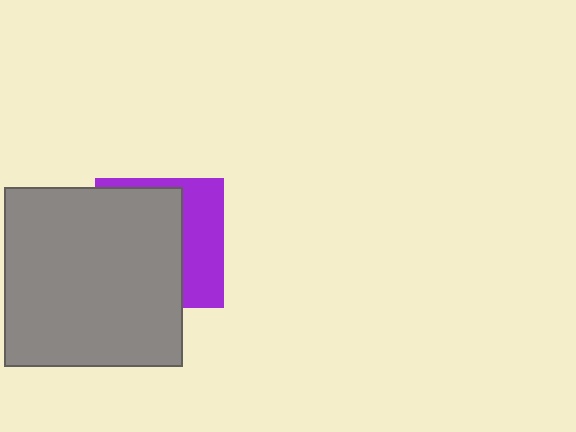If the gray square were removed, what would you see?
You would see the complete purple square.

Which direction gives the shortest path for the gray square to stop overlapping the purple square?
Moving left gives the shortest separation.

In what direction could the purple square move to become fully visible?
The purple square could move right. That would shift it out from behind the gray square entirely.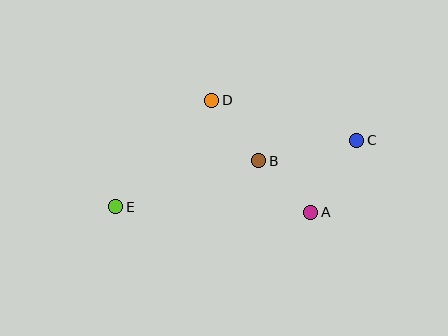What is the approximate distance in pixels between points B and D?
The distance between B and D is approximately 76 pixels.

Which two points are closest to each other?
Points A and B are closest to each other.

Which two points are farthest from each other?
Points C and E are farthest from each other.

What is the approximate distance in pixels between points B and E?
The distance between B and E is approximately 150 pixels.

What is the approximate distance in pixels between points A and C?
The distance between A and C is approximately 85 pixels.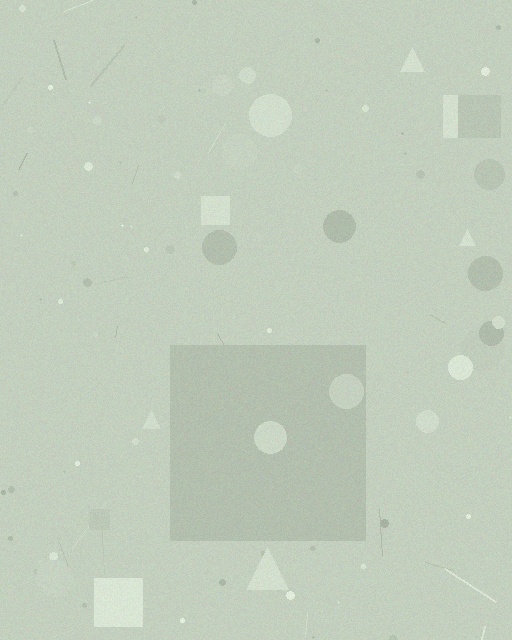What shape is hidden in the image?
A square is hidden in the image.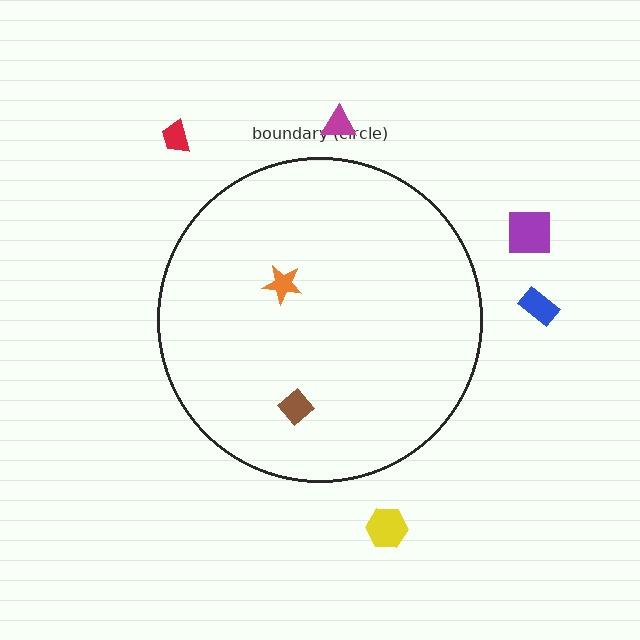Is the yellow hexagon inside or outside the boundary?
Outside.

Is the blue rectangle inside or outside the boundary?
Outside.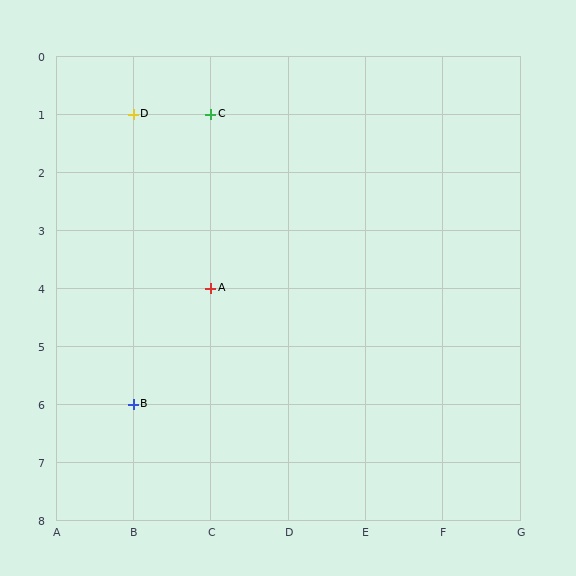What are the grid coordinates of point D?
Point D is at grid coordinates (B, 1).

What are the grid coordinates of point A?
Point A is at grid coordinates (C, 4).